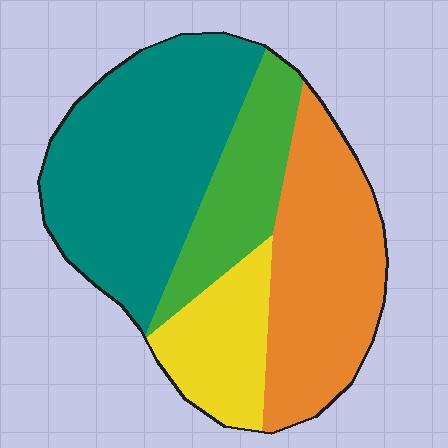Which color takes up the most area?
Teal, at roughly 40%.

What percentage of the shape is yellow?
Yellow covers 15% of the shape.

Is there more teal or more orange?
Teal.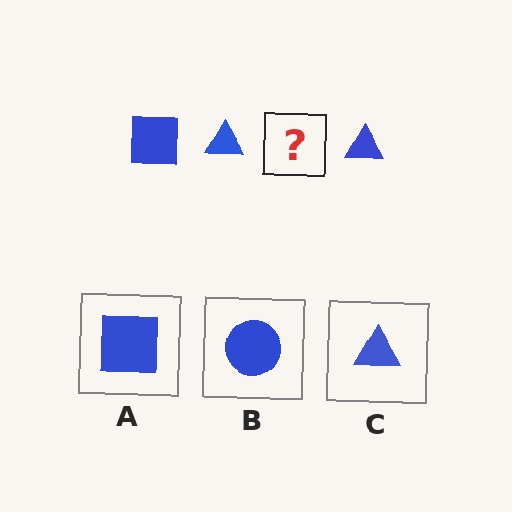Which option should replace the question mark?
Option A.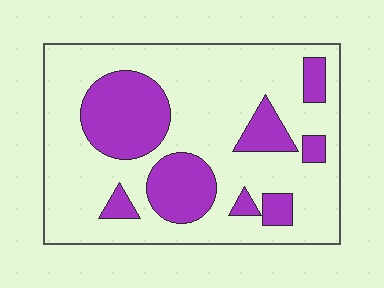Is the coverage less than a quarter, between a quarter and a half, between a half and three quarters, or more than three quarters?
Between a quarter and a half.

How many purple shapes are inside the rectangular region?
8.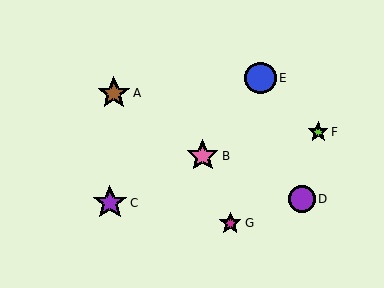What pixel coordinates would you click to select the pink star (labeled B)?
Click at (203, 156) to select the pink star B.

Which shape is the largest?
The purple star (labeled C) is the largest.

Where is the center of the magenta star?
The center of the magenta star is at (230, 223).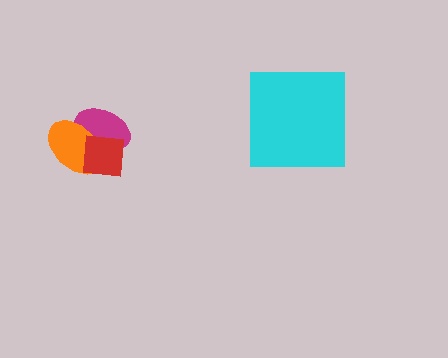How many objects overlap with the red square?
2 objects overlap with the red square.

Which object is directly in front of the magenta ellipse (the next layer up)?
The orange ellipse is directly in front of the magenta ellipse.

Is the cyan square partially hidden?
No, no other shape covers it.